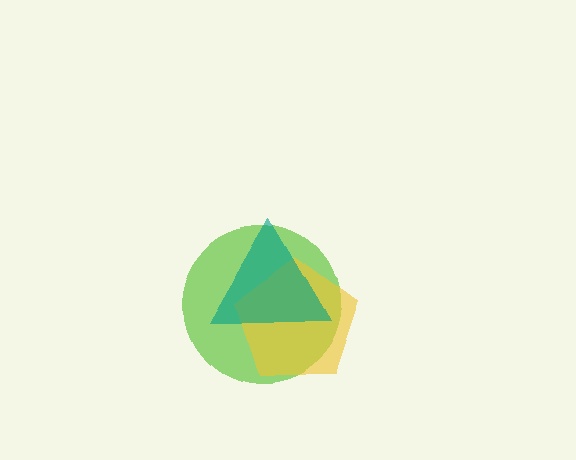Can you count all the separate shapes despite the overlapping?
Yes, there are 3 separate shapes.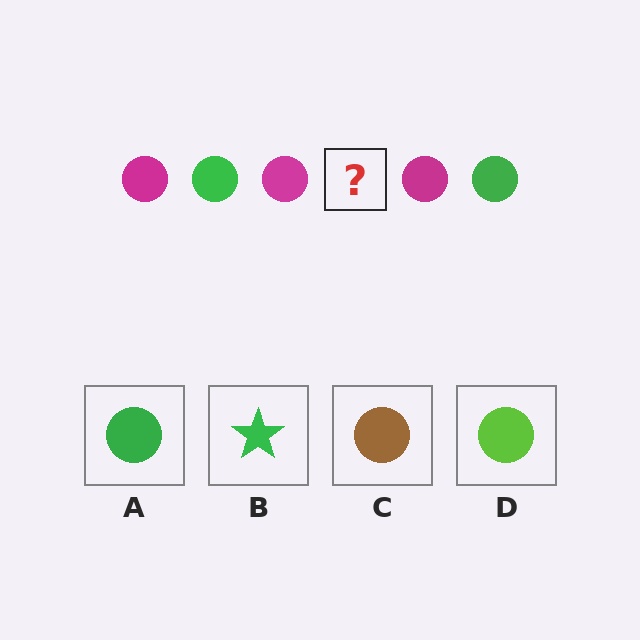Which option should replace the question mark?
Option A.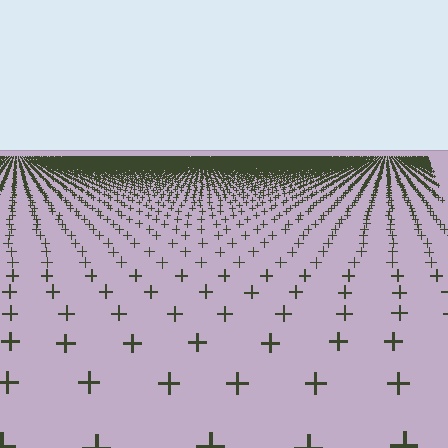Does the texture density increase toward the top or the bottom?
Density increases toward the top.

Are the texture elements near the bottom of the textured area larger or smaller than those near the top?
Larger. Near the bottom, elements are closer to the viewer and appear at a bigger on-screen size.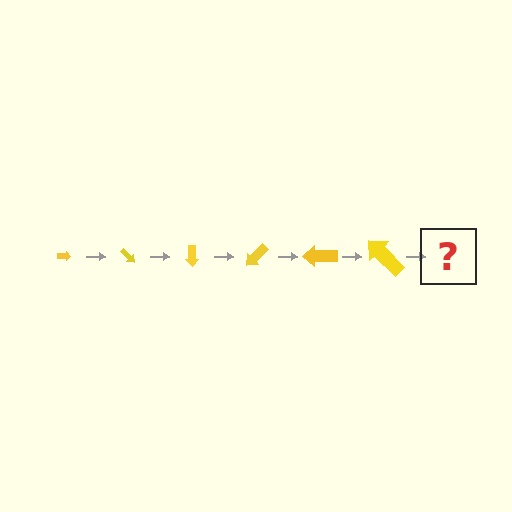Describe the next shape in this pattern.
It should be an arrow, larger than the previous one and rotated 270 degrees from the start.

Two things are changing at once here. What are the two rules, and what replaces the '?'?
The two rules are that the arrow grows larger each step and it rotates 45 degrees each step. The '?' should be an arrow, larger than the previous one and rotated 270 degrees from the start.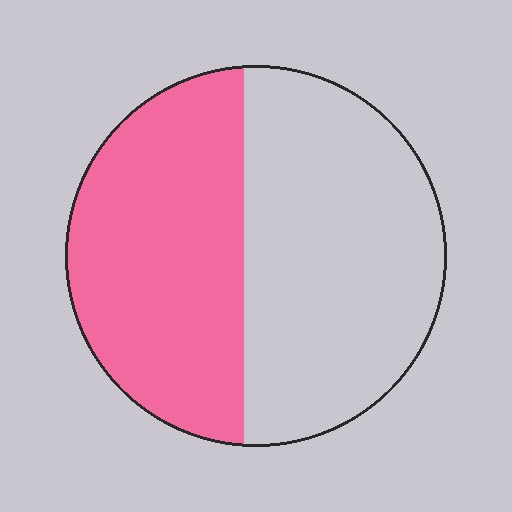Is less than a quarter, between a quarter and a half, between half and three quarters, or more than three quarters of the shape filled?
Between a quarter and a half.